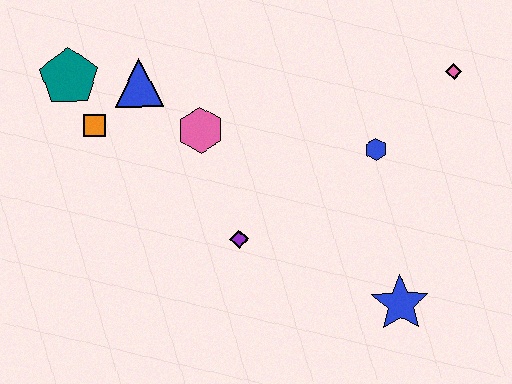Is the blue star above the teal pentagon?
No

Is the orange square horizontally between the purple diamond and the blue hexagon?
No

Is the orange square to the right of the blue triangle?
No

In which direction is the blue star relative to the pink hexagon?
The blue star is to the right of the pink hexagon.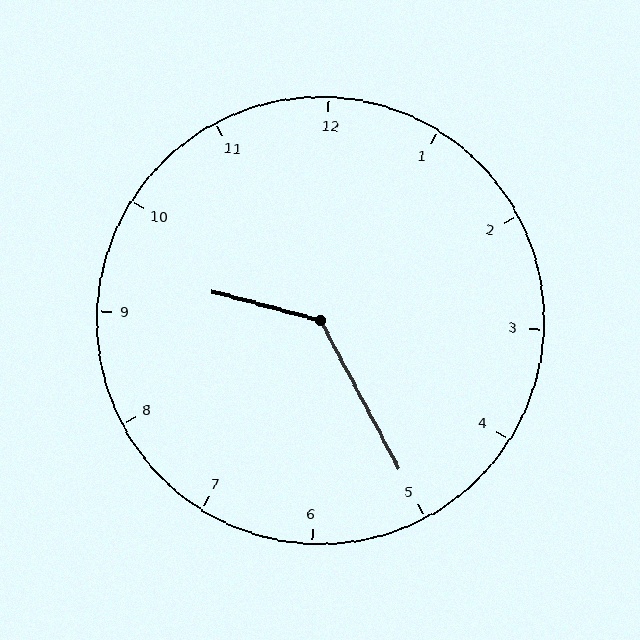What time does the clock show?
9:25.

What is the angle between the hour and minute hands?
Approximately 132 degrees.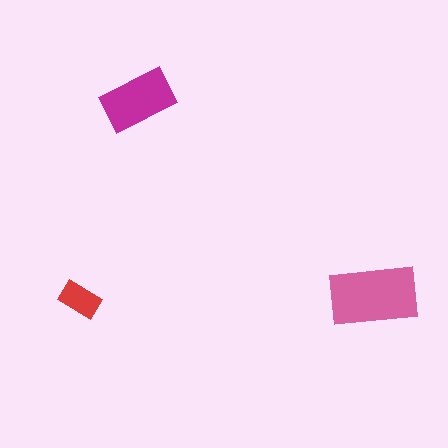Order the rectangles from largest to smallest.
the pink one, the magenta one, the red one.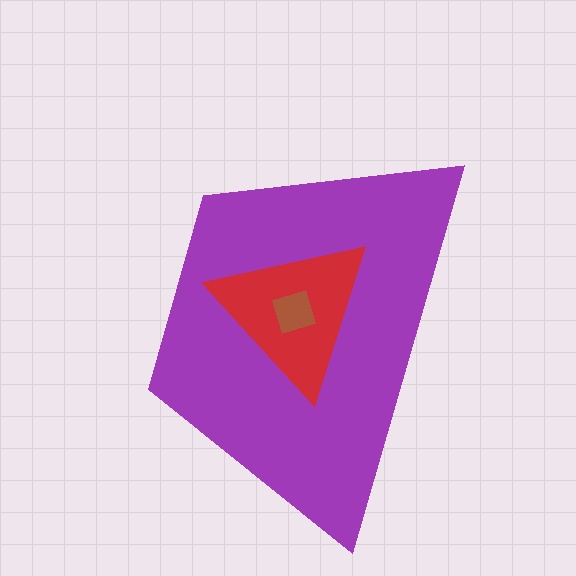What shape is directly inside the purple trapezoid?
The red triangle.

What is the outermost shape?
The purple trapezoid.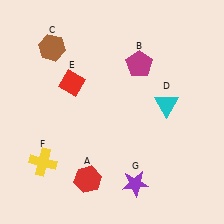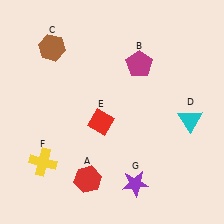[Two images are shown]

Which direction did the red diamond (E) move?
The red diamond (E) moved down.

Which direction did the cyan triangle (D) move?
The cyan triangle (D) moved right.